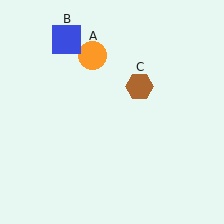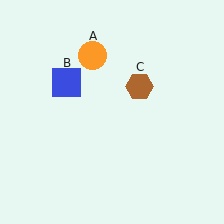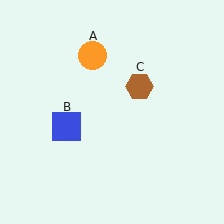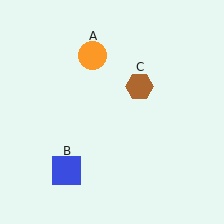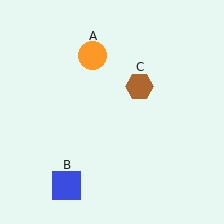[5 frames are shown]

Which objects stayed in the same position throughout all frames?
Orange circle (object A) and brown hexagon (object C) remained stationary.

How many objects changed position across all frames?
1 object changed position: blue square (object B).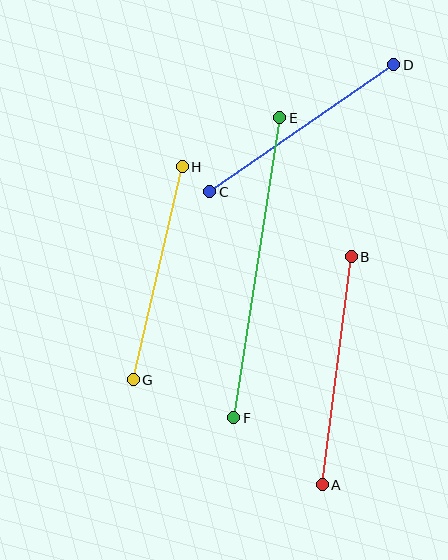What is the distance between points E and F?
The distance is approximately 303 pixels.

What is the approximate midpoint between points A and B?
The midpoint is at approximately (337, 371) pixels.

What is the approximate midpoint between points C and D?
The midpoint is at approximately (302, 128) pixels.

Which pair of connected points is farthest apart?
Points E and F are farthest apart.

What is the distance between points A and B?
The distance is approximately 230 pixels.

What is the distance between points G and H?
The distance is approximately 219 pixels.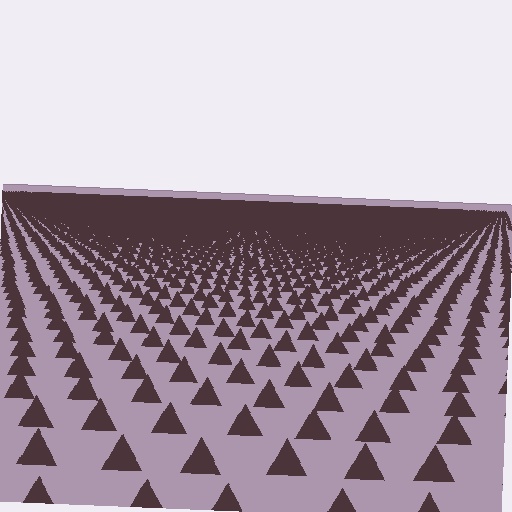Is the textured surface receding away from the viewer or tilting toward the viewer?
The surface is receding away from the viewer. Texture elements get smaller and denser toward the top.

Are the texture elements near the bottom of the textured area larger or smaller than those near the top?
Larger. Near the bottom, elements are closer to the viewer and appear at a bigger on-screen size.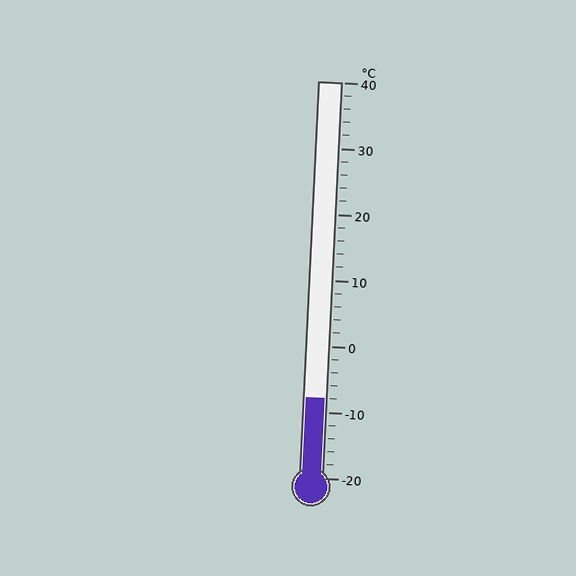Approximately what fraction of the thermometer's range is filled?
The thermometer is filled to approximately 20% of its range.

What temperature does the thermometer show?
The thermometer shows approximately -8°C.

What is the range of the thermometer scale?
The thermometer scale ranges from -20°C to 40°C.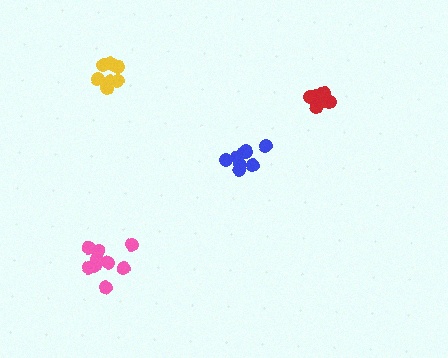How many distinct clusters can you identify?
There are 4 distinct clusters.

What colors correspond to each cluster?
The clusters are colored: blue, yellow, red, pink.